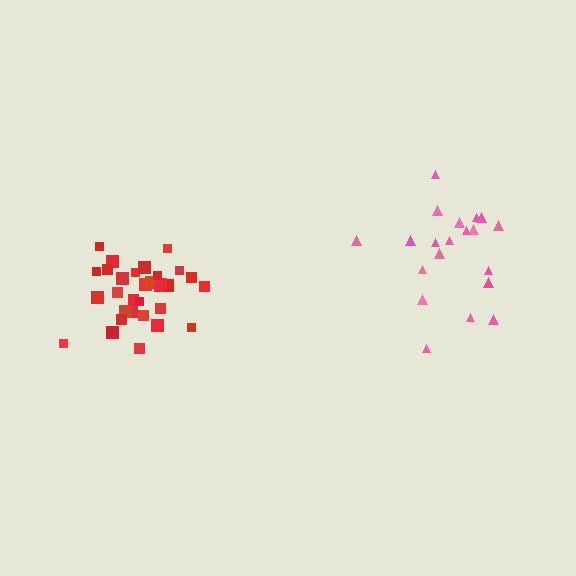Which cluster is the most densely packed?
Red.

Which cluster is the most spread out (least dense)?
Pink.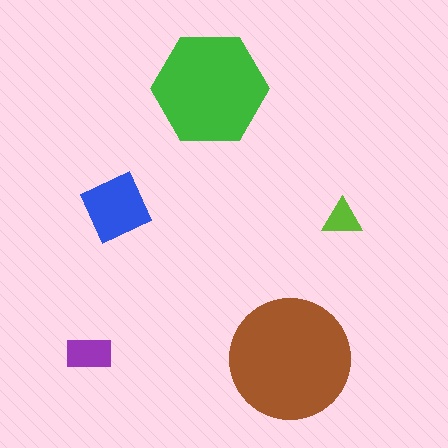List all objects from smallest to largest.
The lime triangle, the purple rectangle, the blue diamond, the green hexagon, the brown circle.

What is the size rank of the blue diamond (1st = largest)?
3rd.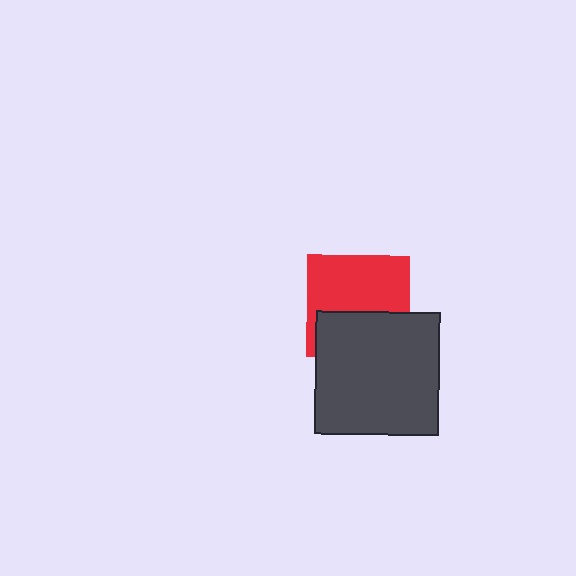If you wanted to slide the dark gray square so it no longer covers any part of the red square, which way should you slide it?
Slide it down — that is the most direct way to separate the two shapes.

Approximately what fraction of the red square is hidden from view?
Roughly 43% of the red square is hidden behind the dark gray square.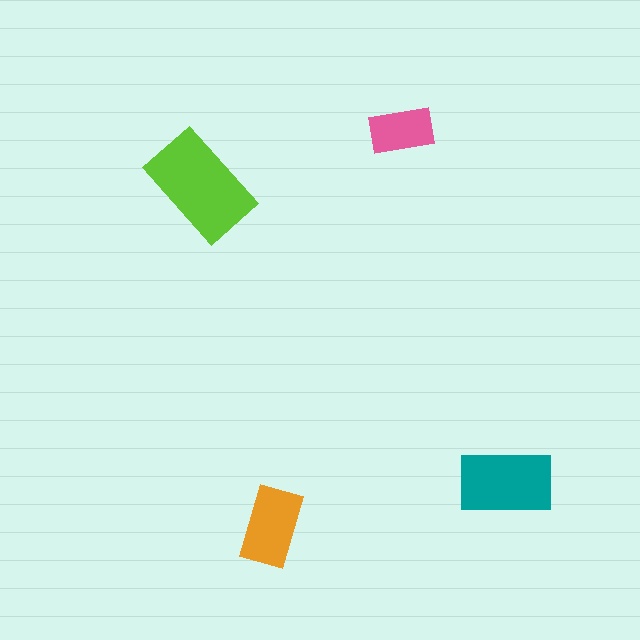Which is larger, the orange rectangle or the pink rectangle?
The orange one.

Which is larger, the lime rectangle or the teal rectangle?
The lime one.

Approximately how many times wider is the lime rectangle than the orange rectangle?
About 1.5 times wider.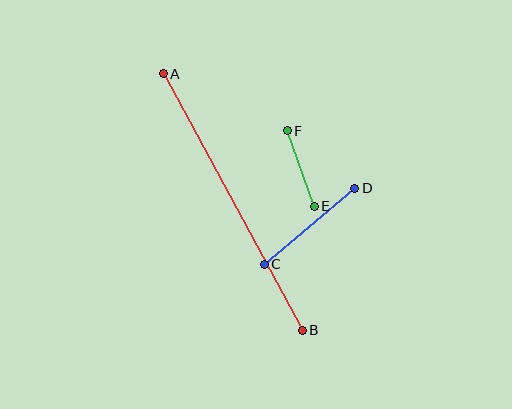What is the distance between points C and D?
The distance is approximately 118 pixels.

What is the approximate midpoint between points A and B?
The midpoint is at approximately (233, 202) pixels.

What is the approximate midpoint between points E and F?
The midpoint is at approximately (301, 169) pixels.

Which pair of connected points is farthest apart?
Points A and B are farthest apart.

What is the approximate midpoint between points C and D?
The midpoint is at approximately (310, 226) pixels.